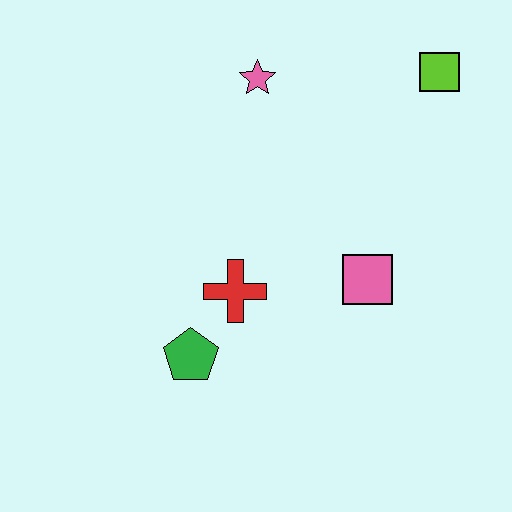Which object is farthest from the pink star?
The green pentagon is farthest from the pink star.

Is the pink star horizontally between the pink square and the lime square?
No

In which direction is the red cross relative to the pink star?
The red cross is below the pink star.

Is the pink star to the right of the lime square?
No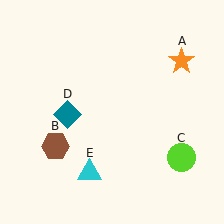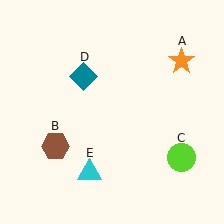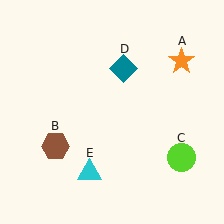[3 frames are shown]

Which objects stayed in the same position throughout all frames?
Orange star (object A) and brown hexagon (object B) and lime circle (object C) and cyan triangle (object E) remained stationary.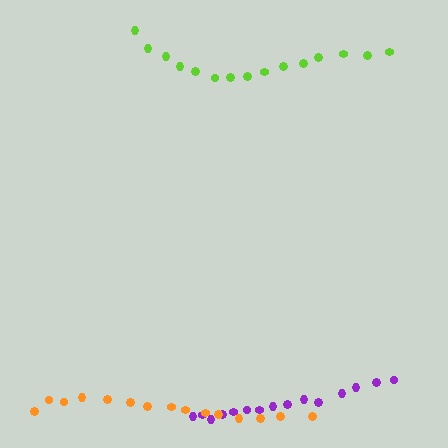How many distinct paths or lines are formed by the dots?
There are 3 distinct paths.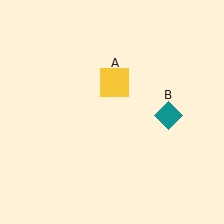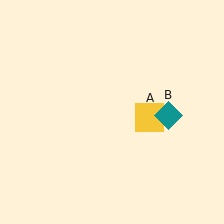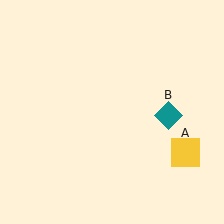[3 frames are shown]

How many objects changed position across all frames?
1 object changed position: yellow square (object A).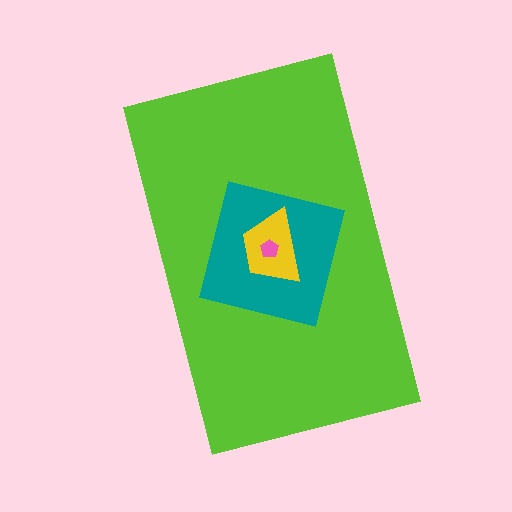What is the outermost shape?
The lime rectangle.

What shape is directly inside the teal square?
The yellow trapezoid.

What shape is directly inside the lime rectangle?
The teal square.